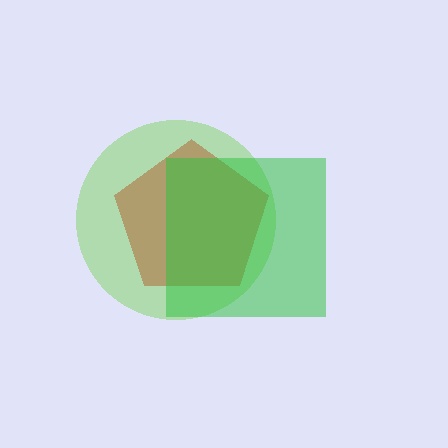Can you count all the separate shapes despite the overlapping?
Yes, there are 3 separate shapes.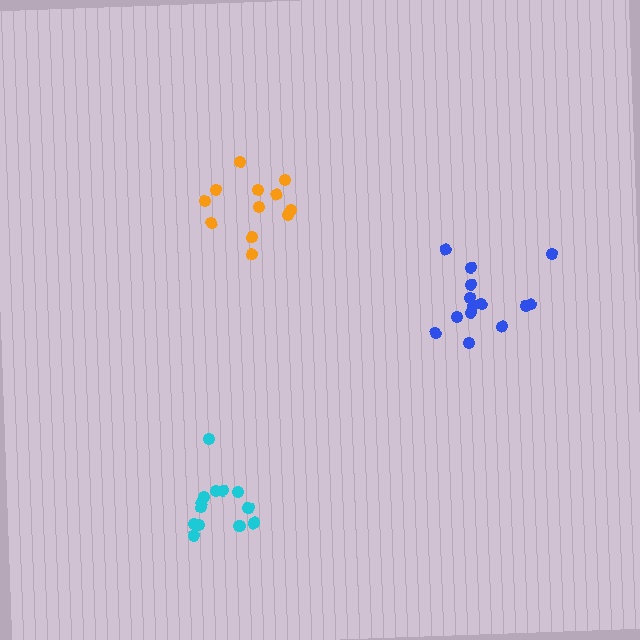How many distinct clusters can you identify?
There are 3 distinct clusters.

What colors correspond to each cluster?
The clusters are colored: orange, cyan, blue.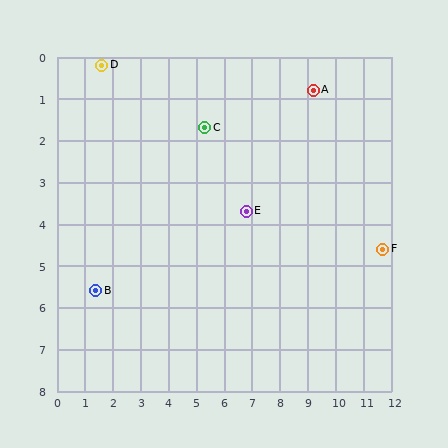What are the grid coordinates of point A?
Point A is at approximately (9.2, 0.8).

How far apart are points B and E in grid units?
Points B and E are about 5.7 grid units apart.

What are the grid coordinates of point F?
Point F is at approximately (11.7, 4.6).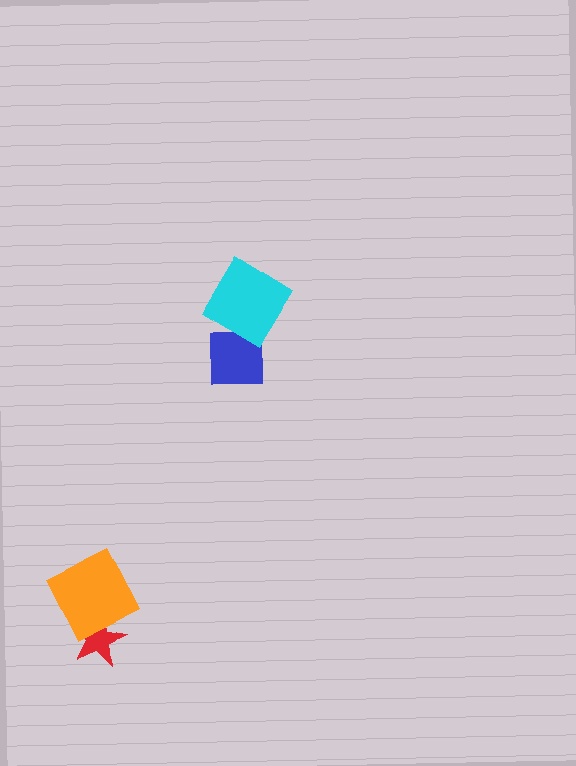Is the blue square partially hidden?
Yes, it is partially covered by another shape.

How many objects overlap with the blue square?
1 object overlaps with the blue square.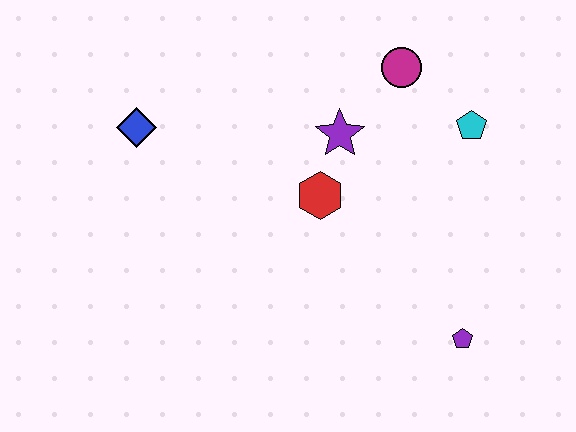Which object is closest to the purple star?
The red hexagon is closest to the purple star.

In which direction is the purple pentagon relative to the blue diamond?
The purple pentagon is to the right of the blue diamond.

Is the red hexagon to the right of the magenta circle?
No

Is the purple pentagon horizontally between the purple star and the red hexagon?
No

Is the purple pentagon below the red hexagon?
Yes